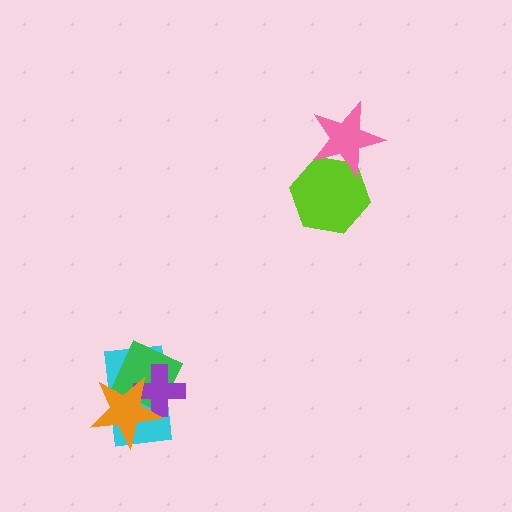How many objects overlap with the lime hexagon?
1 object overlaps with the lime hexagon.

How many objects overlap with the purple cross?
3 objects overlap with the purple cross.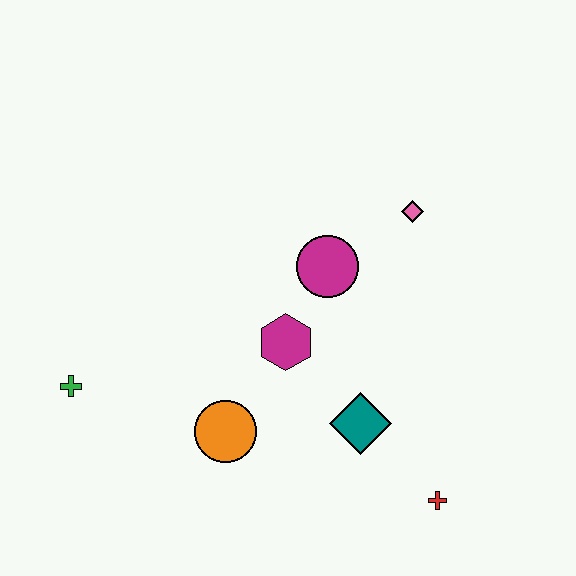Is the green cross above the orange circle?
Yes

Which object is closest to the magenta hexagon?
The magenta circle is closest to the magenta hexagon.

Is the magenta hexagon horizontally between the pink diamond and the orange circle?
Yes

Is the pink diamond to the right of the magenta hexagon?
Yes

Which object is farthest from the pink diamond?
The green cross is farthest from the pink diamond.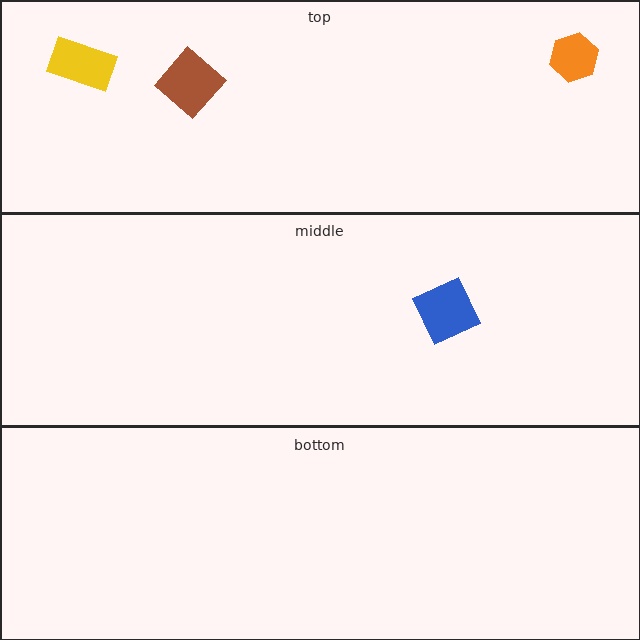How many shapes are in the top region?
3.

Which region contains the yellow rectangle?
The top region.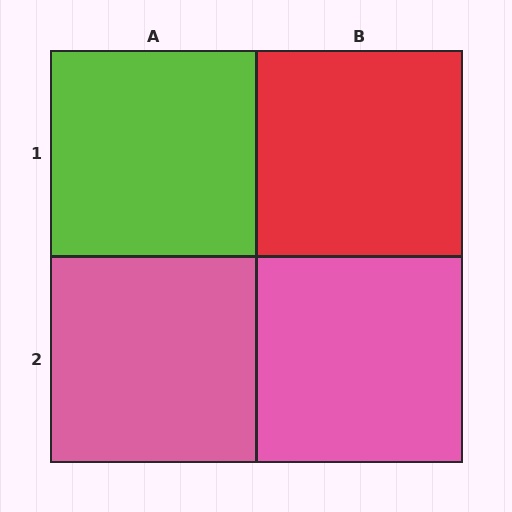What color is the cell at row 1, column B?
Red.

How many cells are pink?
2 cells are pink.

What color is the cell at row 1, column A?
Lime.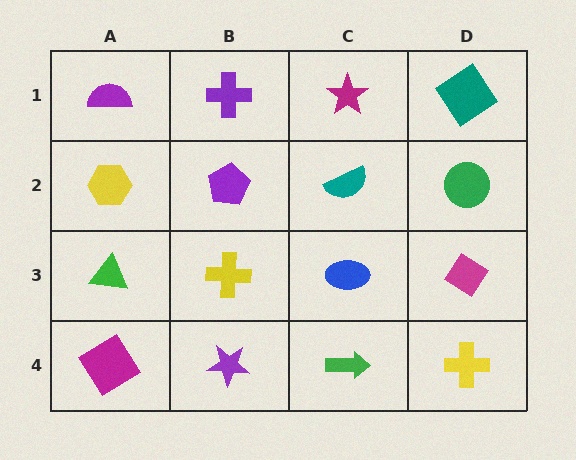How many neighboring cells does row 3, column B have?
4.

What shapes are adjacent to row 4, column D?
A magenta diamond (row 3, column D), a green arrow (row 4, column C).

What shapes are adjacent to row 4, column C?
A blue ellipse (row 3, column C), a purple star (row 4, column B), a yellow cross (row 4, column D).